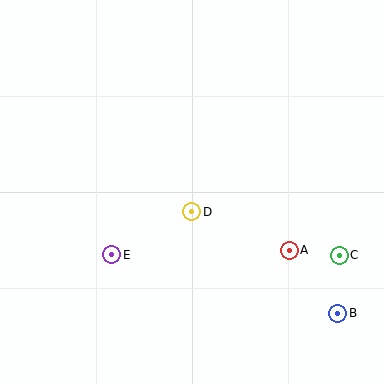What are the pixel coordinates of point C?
Point C is at (339, 255).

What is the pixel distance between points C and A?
The distance between C and A is 50 pixels.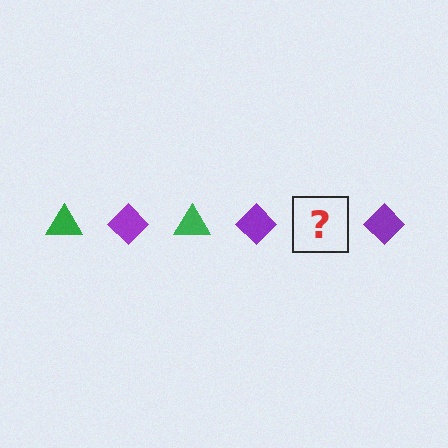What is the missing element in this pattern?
The missing element is a green triangle.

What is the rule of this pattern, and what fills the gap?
The rule is that the pattern alternates between green triangle and purple diamond. The gap should be filled with a green triangle.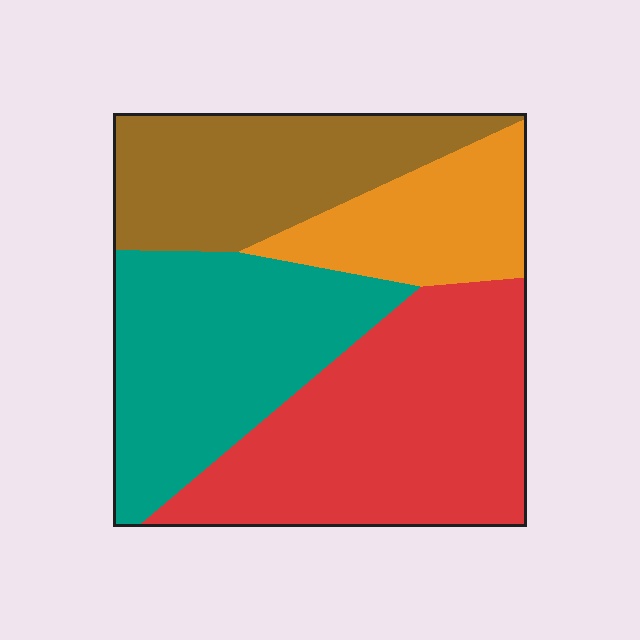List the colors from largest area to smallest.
From largest to smallest: red, teal, brown, orange.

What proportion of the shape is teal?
Teal covers about 30% of the shape.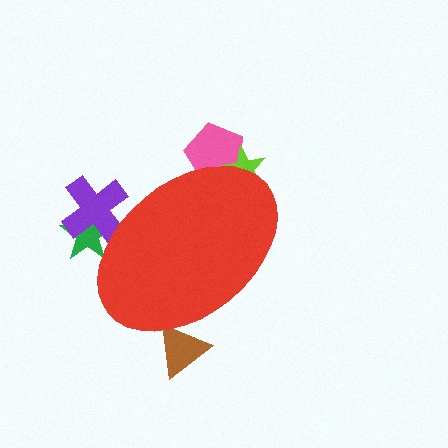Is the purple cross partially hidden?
Yes, the purple cross is partially hidden behind the red ellipse.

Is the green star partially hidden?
Yes, the green star is partially hidden behind the red ellipse.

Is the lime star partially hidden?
Yes, the lime star is partially hidden behind the red ellipse.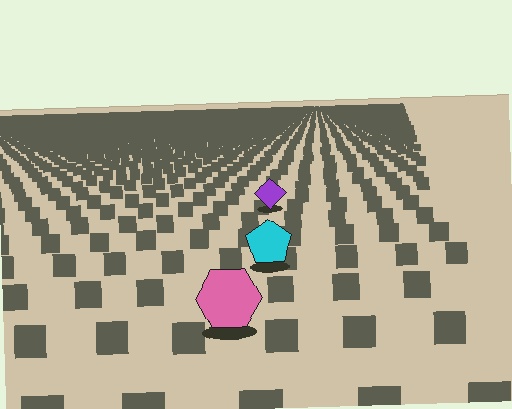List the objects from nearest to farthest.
From nearest to farthest: the pink hexagon, the cyan pentagon, the purple diamond.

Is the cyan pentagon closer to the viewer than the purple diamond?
Yes. The cyan pentagon is closer — you can tell from the texture gradient: the ground texture is coarser near it.